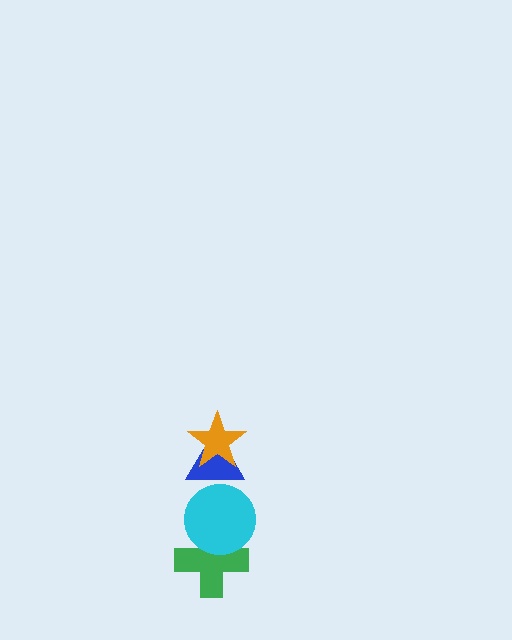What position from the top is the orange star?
The orange star is 1st from the top.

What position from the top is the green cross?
The green cross is 4th from the top.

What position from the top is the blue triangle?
The blue triangle is 2nd from the top.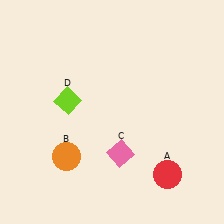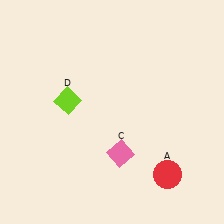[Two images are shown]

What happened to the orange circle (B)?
The orange circle (B) was removed in Image 2. It was in the bottom-left area of Image 1.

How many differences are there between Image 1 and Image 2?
There is 1 difference between the two images.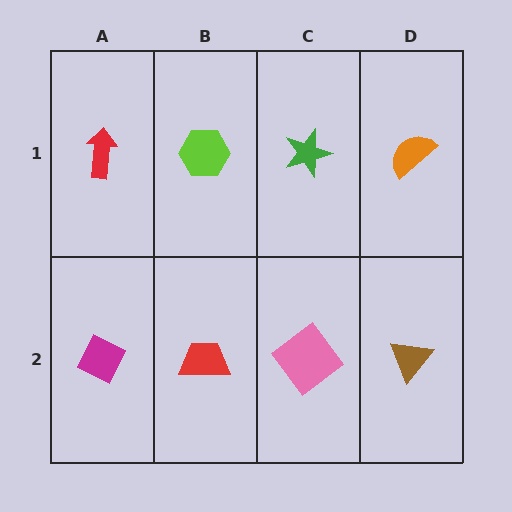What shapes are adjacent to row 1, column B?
A red trapezoid (row 2, column B), a red arrow (row 1, column A), a green star (row 1, column C).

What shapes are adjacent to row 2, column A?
A red arrow (row 1, column A), a red trapezoid (row 2, column B).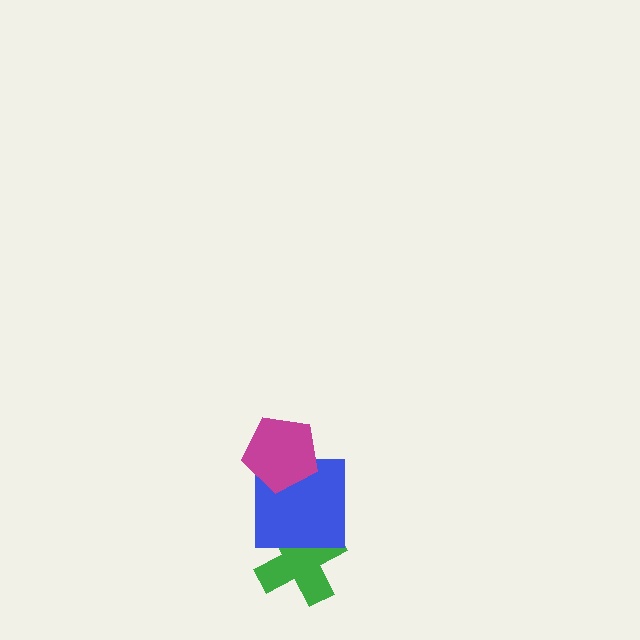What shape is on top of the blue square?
The magenta pentagon is on top of the blue square.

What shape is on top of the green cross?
The blue square is on top of the green cross.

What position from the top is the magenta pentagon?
The magenta pentagon is 1st from the top.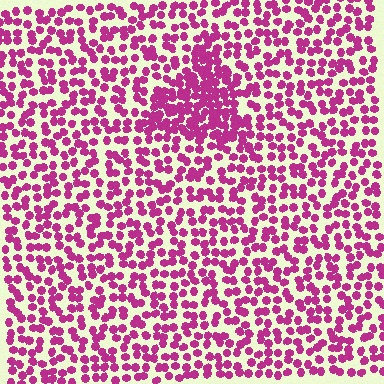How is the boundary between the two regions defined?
The boundary is defined by a change in element density (approximately 2.0x ratio). All elements are the same color, size, and shape.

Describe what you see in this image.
The image contains small magenta elements arranged at two different densities. A triangle-shaped region is visible where the elements are more densely packed than the surrounding area.